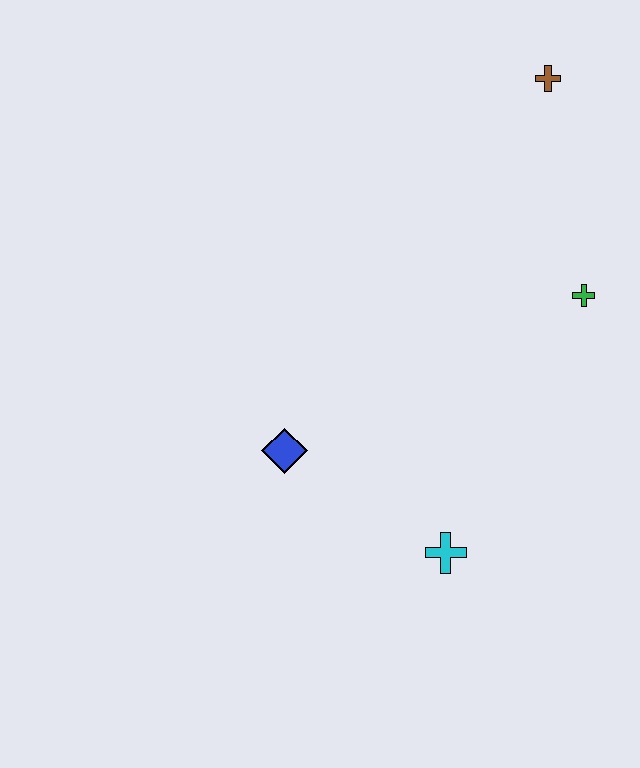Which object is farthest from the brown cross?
The cyan cross is farthest from the brown cross.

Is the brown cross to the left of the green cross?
Yes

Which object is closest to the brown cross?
The green cross is closest to the brown cross.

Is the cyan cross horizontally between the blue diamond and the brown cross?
Yes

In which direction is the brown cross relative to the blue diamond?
The brown cross is above the blue diamond.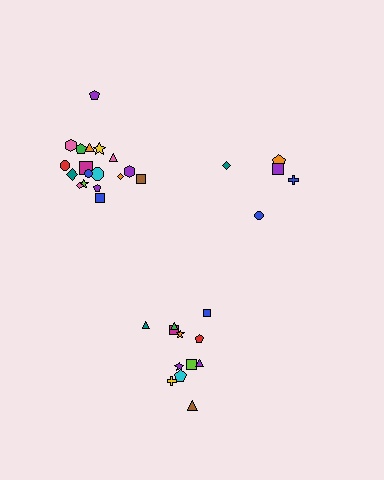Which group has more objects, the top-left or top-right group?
The top-left group.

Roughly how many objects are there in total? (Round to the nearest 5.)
Roughly 35 objects in total.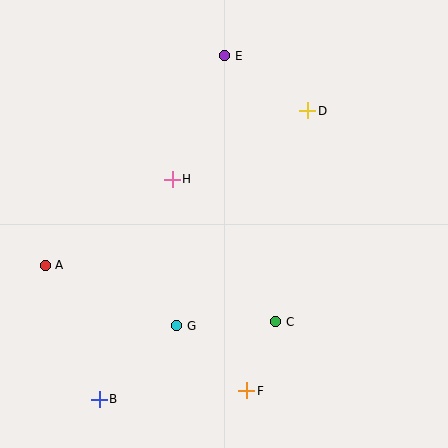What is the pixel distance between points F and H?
The distance between F and H is 224 pixels.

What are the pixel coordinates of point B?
Point B is at (99, 399).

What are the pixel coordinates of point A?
Point A is at (45, 265).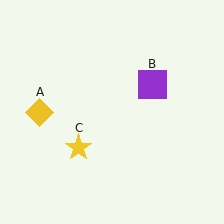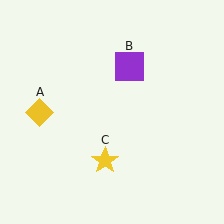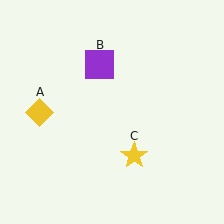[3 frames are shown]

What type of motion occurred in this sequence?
The purple square (object B), yellow star (object C) rotated counterclockwise around the center of the scene.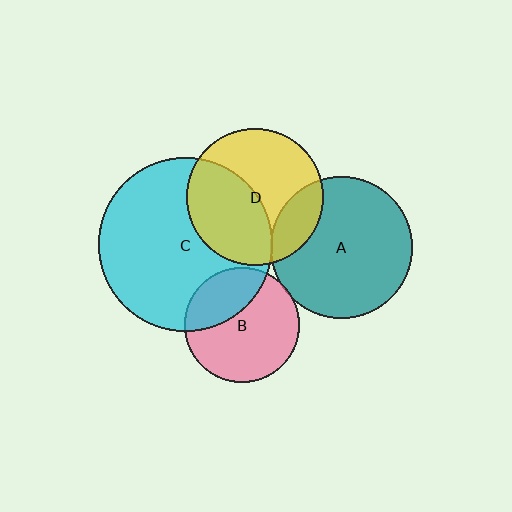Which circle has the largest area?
Circle C (cyan).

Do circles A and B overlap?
Yes.